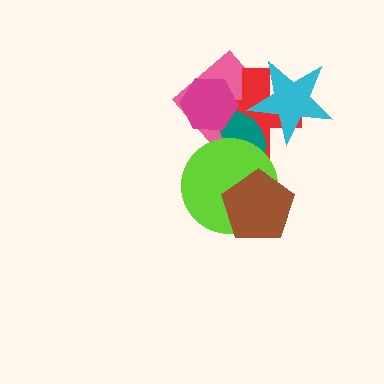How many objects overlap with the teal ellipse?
5 objects overlap with the teal ellipse.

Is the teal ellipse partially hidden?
Yes, it is partially covered by another shape.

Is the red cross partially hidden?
Yes, it is partially covered by another shape.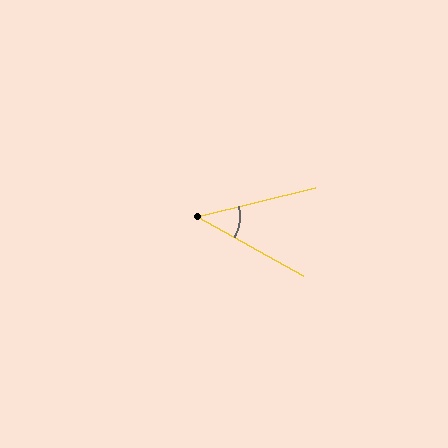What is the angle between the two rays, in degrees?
Approximately 43 degrees.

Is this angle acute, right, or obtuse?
It is acute.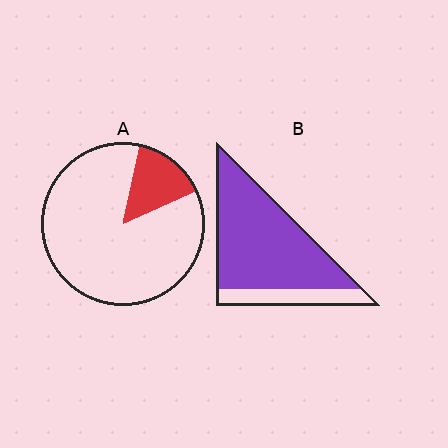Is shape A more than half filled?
No.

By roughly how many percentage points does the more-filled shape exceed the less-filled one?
By roughly 65 percentage points (B over A).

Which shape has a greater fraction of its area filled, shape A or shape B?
Shape B.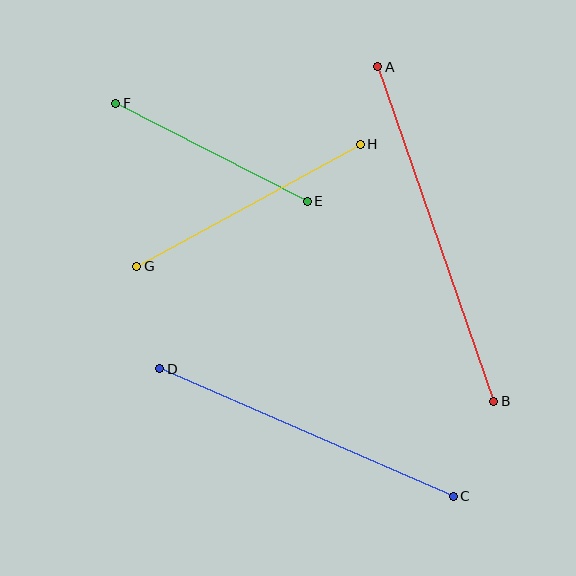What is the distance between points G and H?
The distance is approximately 254 pixels.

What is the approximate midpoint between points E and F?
The midpoint is at approximately (211, 152) pixels.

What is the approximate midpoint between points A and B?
The midpoint is at approximately (436, 234) pixels.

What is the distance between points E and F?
The distance is approximately 215 pixels.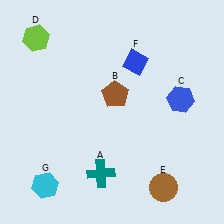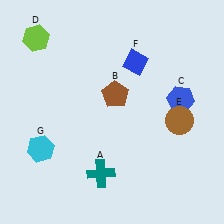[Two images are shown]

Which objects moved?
The objects that moved are: the brown circle (E), the cyan hexagon (G).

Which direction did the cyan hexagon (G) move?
The cyan hexagon (G) moved up.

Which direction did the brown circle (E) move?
The brown circle (E) moved up.